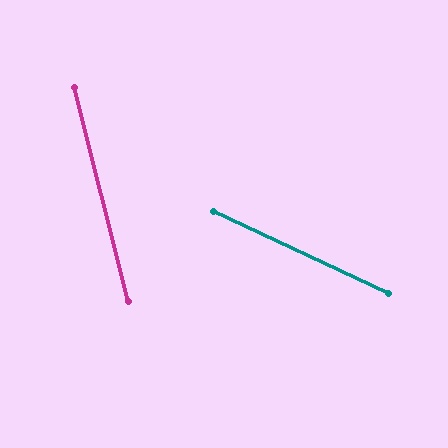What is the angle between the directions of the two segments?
Approximately 51 degrees.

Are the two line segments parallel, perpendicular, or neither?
Neither parallel nor perpendicular — they differ by about 51°.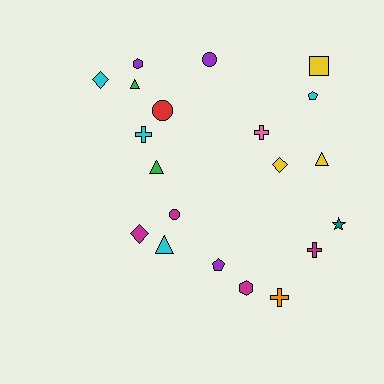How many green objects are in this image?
There are 2 green objects.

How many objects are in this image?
There are 20 objects.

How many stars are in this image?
There is 1 star.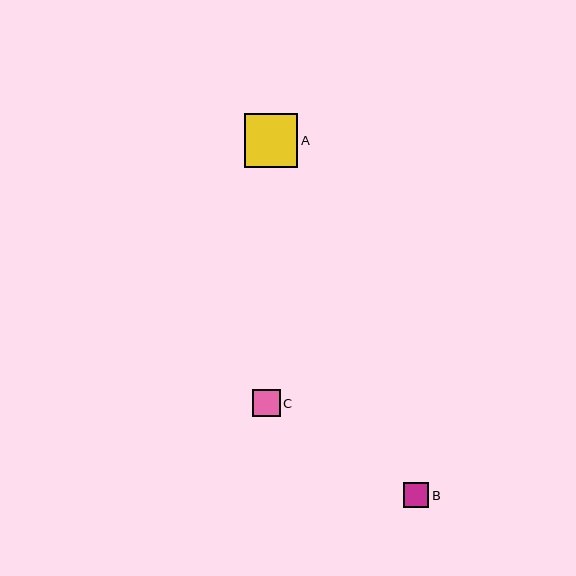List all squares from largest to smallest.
From largest to smallest: A, C, B.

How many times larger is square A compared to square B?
Square A is approximately 2.2 times the size of square B.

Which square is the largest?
Square A is the largest with a size of approximately 54 pixels.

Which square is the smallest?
Square B is the smallest with a size of approximately 25 pixels.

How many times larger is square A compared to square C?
Square A is approximately 1.9 times the size of square C.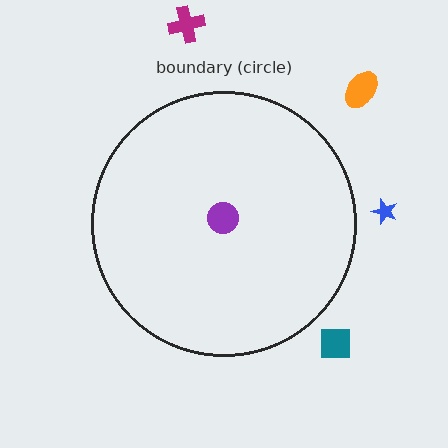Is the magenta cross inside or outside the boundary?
Outside.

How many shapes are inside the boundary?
1 inside, 4 outside.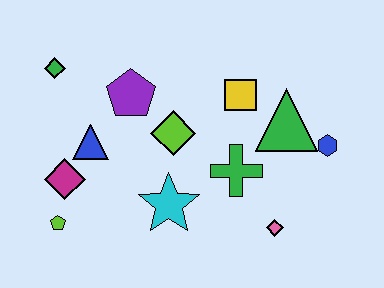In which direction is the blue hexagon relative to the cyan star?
The blue hexagon is to the right of the cyan star.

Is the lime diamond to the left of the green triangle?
Yes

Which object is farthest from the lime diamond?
The blue hexagon is farthest from the lime diamond.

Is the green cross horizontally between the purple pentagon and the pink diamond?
Yes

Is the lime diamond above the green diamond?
No